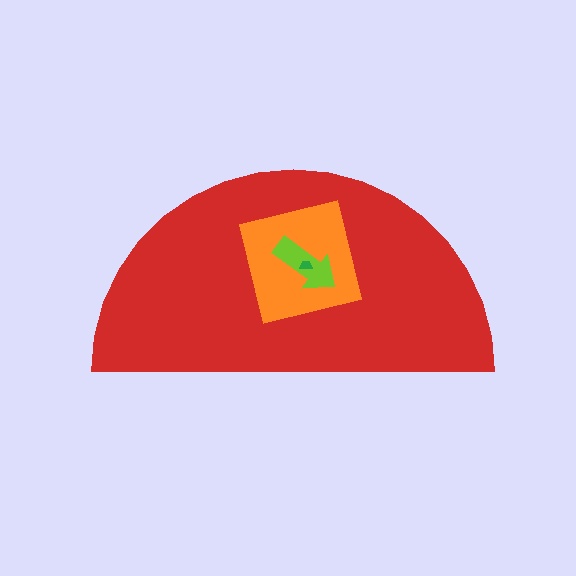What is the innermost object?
The green trapezoid.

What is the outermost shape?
The red semicircle.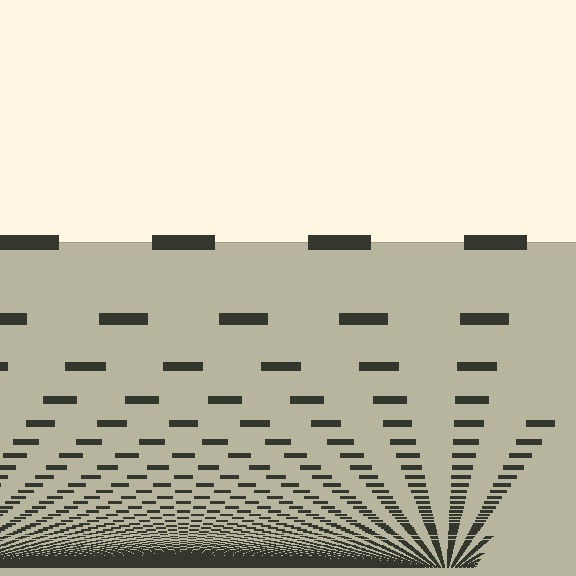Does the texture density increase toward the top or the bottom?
Density increases toward the bottom.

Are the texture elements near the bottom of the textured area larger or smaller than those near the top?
Smaller. The gradient is inverted — elements near the bottom are smaller and denser.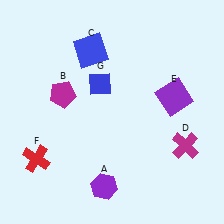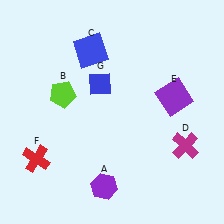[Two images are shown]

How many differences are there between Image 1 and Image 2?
There is 1 difference between the two images.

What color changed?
The pentagon (B) changed from magenta in Image 1 to lime in Image 2.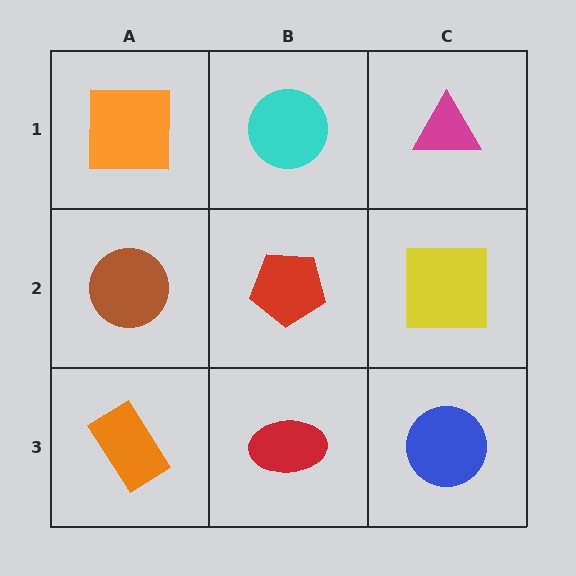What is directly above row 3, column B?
A red pentagon.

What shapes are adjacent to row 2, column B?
A cyan circle (row 1, column B), a red ellipse (row 3, column B), a brown circle (row 2, column A), a yellow square (row 2, column C).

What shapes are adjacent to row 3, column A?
A brown circle (row 2, column A), a red ellipse (row 3, column B).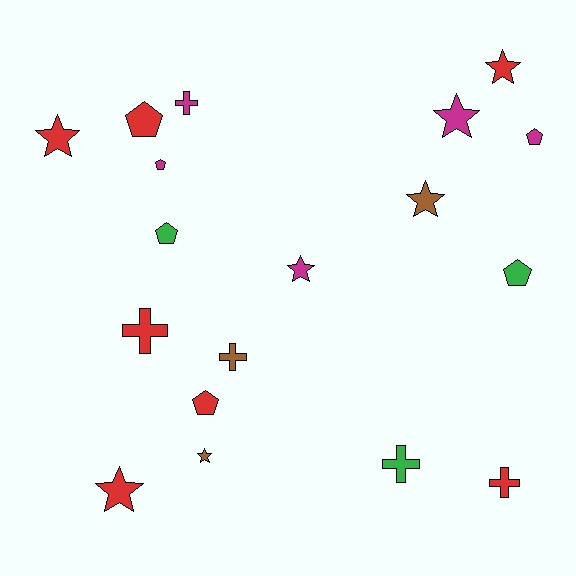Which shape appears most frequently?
Star, with 7 objects.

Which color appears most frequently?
Red, with 7 objects.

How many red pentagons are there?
There are 2 red pentagons.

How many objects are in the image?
There are 18 objects.